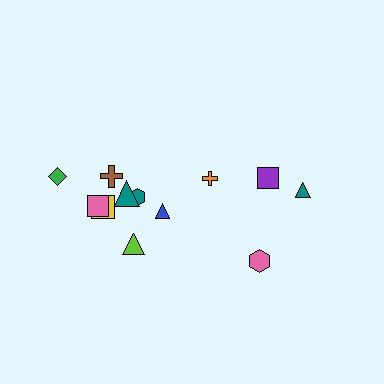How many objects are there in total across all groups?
There are 12 objects.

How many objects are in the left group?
There are 8 objects.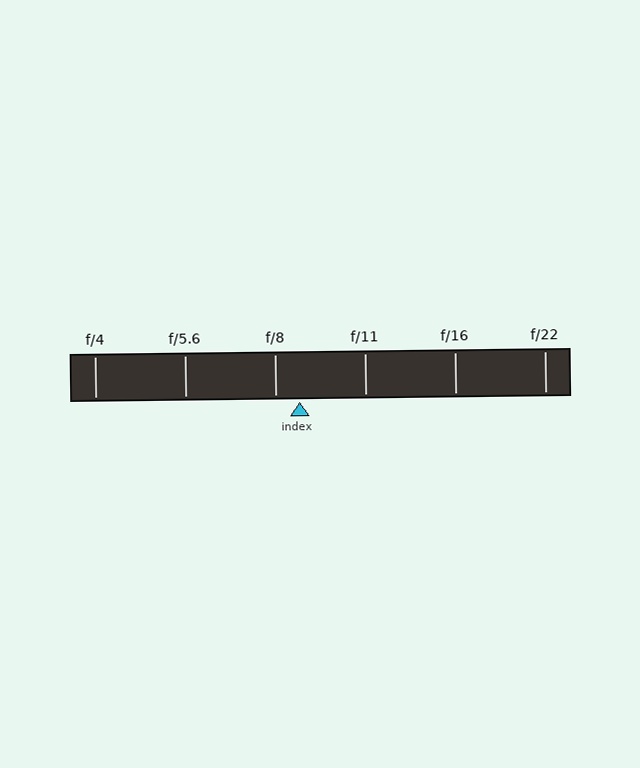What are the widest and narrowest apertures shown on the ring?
The widest aperture shown is f/4 and the narrowest is f/22.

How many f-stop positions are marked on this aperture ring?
There are 6 f-stop positions marked.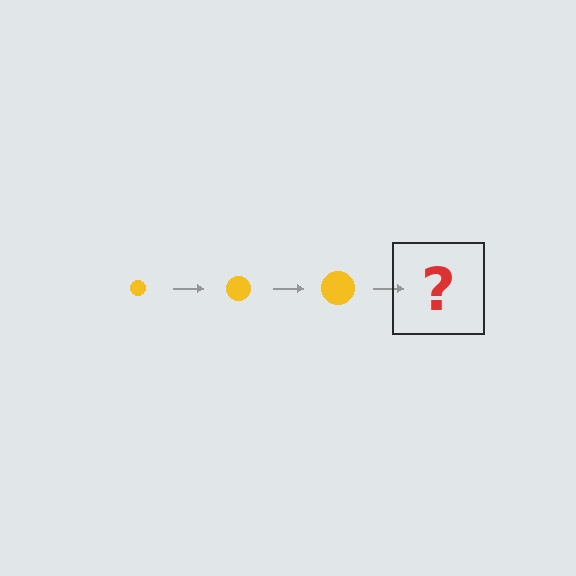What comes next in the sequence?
The next element should be a yellow circle, larger than the previous one.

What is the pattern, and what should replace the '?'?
The pattern is that the circle gets progressively larger each step. The '?' should be a yellow circle, larger than the previous one.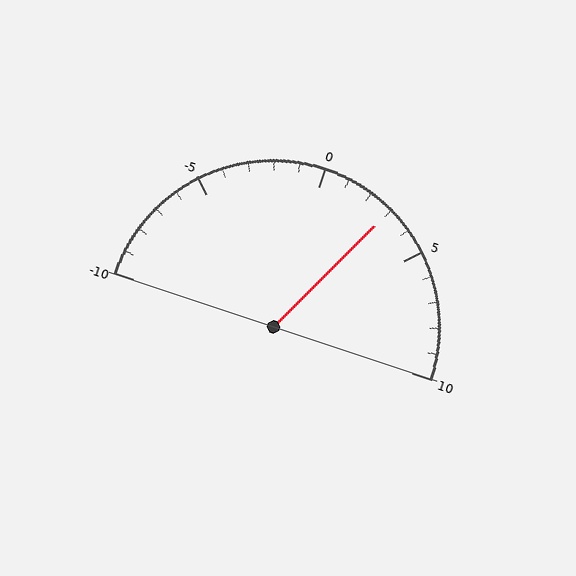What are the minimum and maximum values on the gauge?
The gauge ranges from -10 to 10.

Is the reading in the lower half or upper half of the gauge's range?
The reading is in the upper half of the range (-10 to 10).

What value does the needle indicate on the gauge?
The needle indicates approximately 3.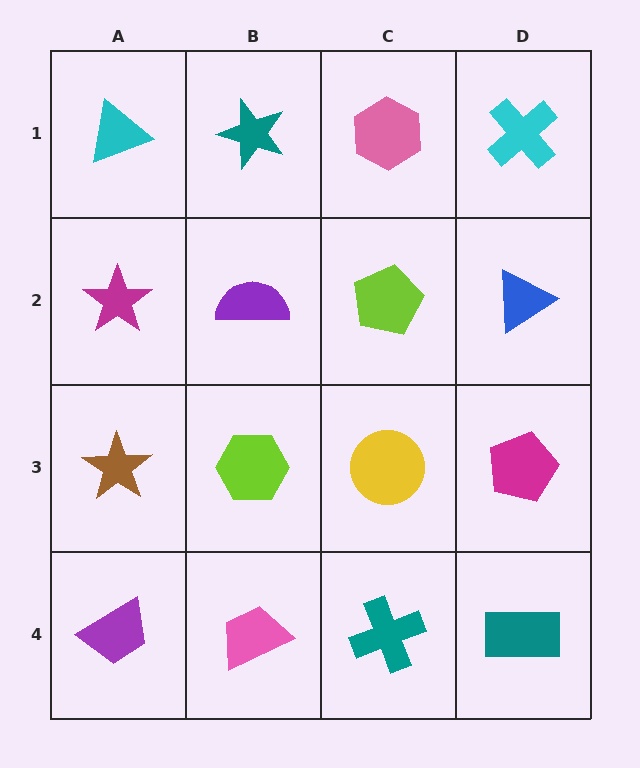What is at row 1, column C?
A pink hexagon.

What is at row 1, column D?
A cyan cross.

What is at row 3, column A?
A brown star.